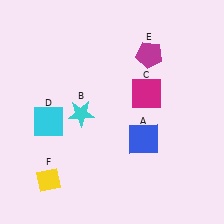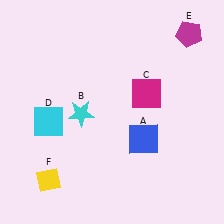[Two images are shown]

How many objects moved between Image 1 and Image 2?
1 object moved between the two images.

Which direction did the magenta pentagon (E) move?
The magenta pentagon (E) moved right.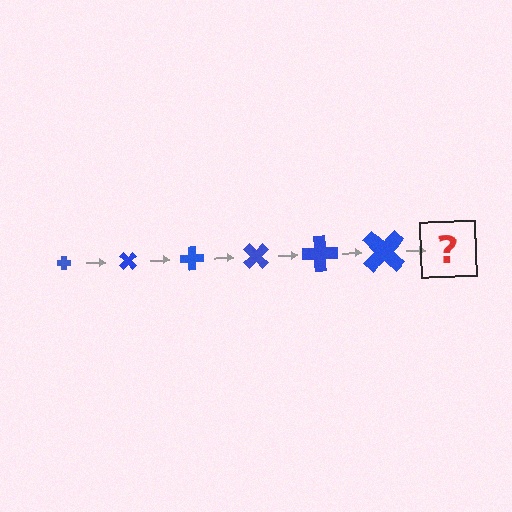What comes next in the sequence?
The next element should be a cross, larger than the previous one and rotated 270 degrees from the start.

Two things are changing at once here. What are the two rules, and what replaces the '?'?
The two rules are that the cross grows larger each step and it rotates 45 degrees each step. The '?' should be a cross, larger than the previous one and rotated 270 degrees from the start.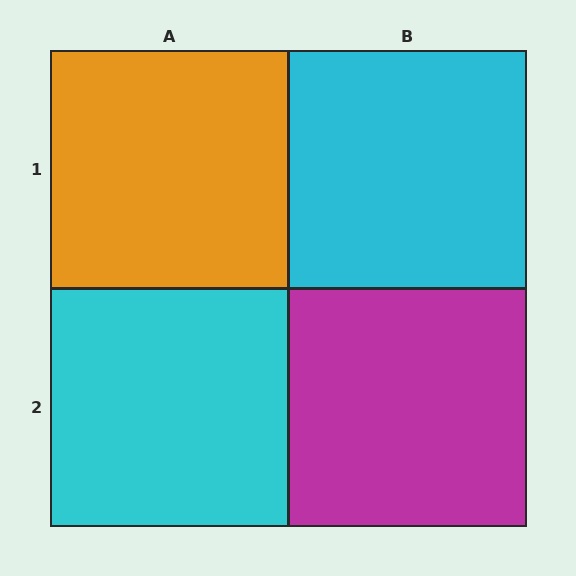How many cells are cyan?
2 cells are cyan.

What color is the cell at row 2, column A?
Cyan.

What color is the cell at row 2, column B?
Magenta.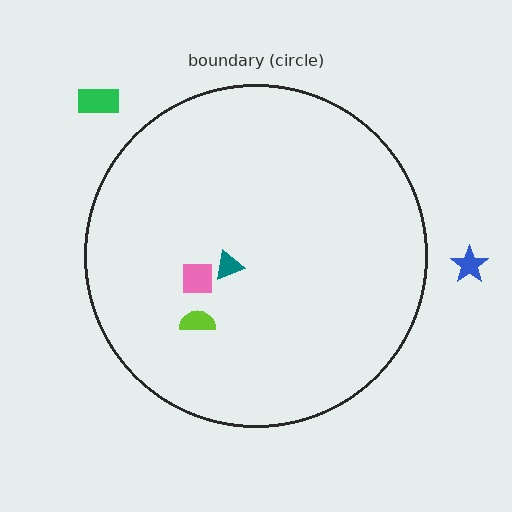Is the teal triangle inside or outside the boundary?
Inside.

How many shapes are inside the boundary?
3 inside, 2 outside.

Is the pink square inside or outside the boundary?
Inside.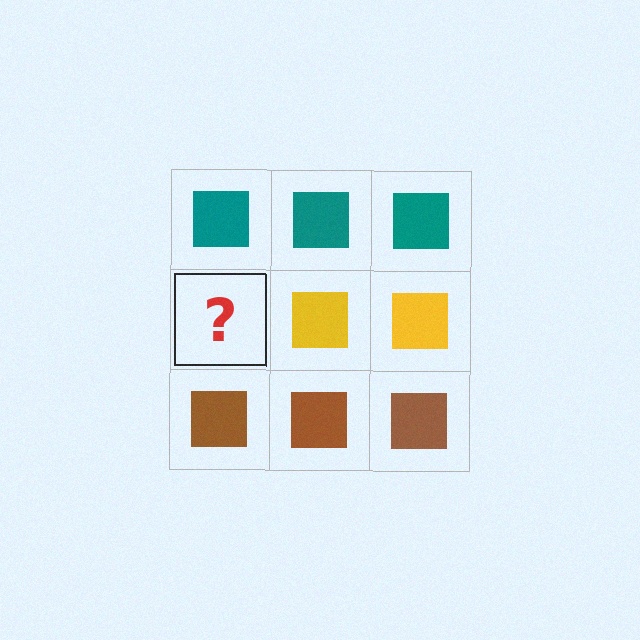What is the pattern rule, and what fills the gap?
The rule is that each row has a consistent color. The gap should be filled with a yellow square.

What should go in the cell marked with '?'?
The missing cell should contain a yellow square.